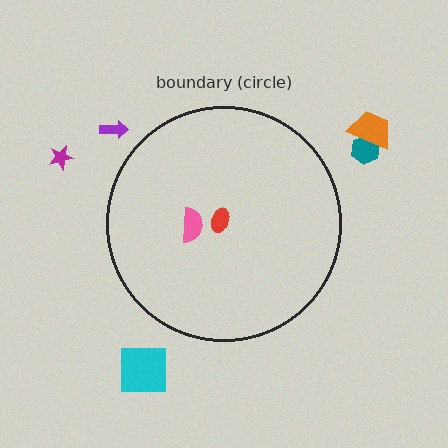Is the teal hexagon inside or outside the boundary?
Outside.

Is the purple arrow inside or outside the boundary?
Outside.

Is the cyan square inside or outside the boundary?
Outside.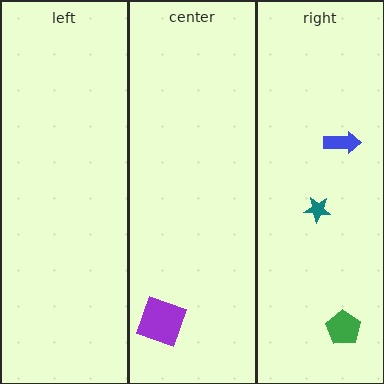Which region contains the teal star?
The right region.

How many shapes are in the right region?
3.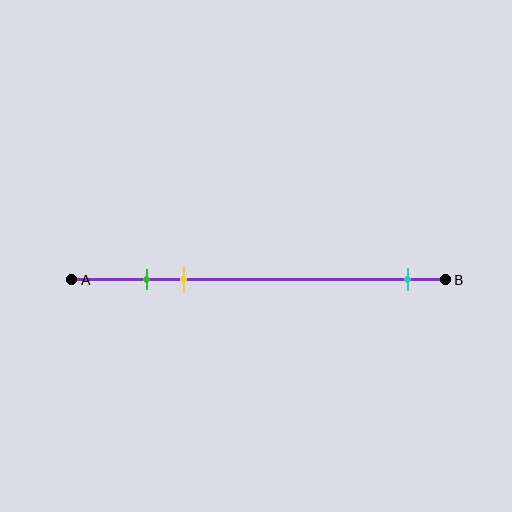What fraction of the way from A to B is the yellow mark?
The yellow mark is approximately 30% (0.3) of the way from A to B.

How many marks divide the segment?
There are 3 marks dividing the segment.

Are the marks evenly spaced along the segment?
No, the marks are not evenly spaced.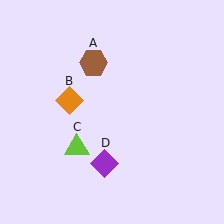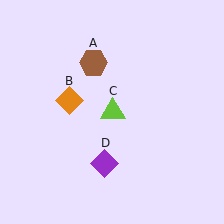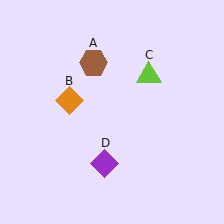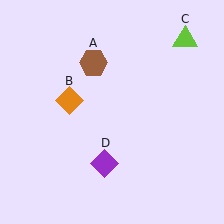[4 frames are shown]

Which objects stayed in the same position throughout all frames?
Brown hexagon (object A) and orange diamond (object B) and purple diamond (object D) remained stationary.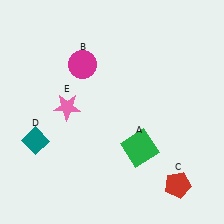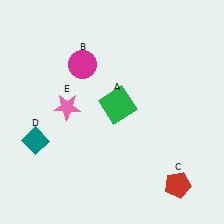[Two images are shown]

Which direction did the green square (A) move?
The green square (A) moved up.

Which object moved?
The green square (A) moved up.